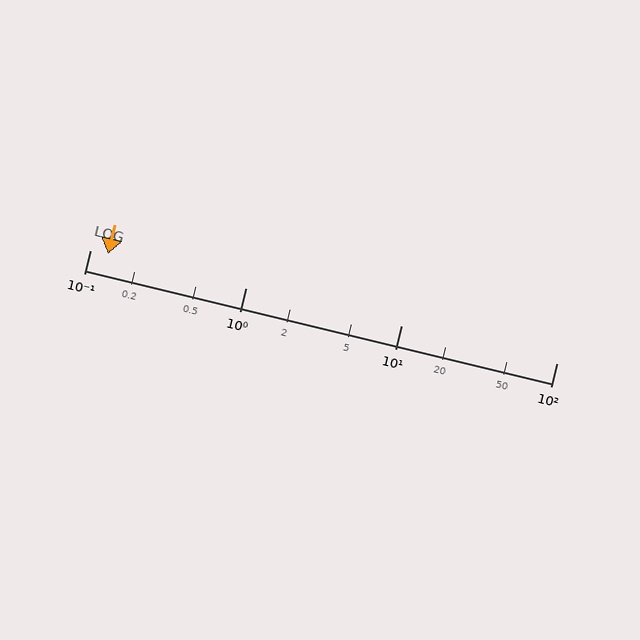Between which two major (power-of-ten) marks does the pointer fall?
The pointer is between 0.1 and 1.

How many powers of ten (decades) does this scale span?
The scale spans 3 decades, from 0.1 to 100.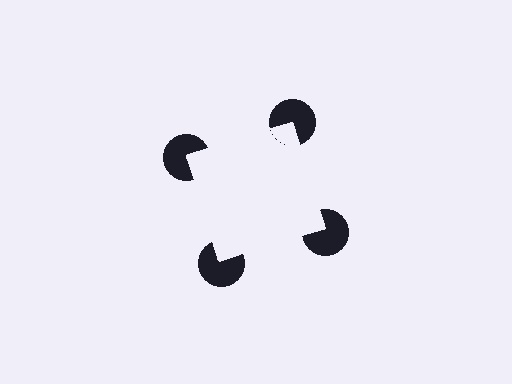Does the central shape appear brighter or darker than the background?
It typically appears slightly brighter than the background, even though no actual brightness change is drawn.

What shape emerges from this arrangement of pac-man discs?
An illusory square — its edges are inferred from the aligned wedge cuts in the pac-man discs, not physically drawn.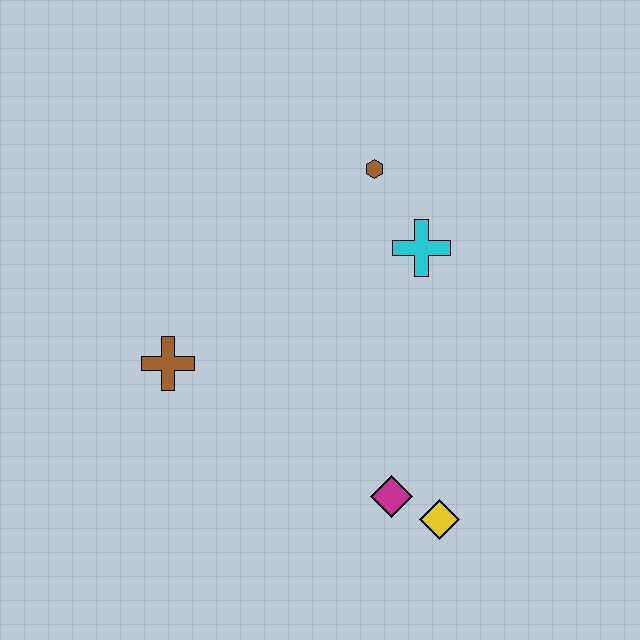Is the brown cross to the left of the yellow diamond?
Yes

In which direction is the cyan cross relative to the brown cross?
The cyan cross is to the right of the brown cross.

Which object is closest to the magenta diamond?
The yellow diamond is closest to the magenta diamond.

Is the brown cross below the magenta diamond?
No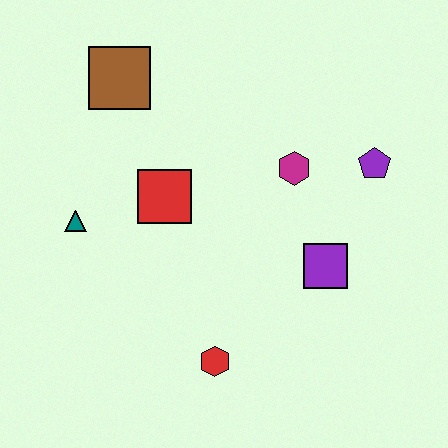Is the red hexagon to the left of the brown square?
No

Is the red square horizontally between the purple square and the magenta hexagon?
No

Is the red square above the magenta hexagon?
No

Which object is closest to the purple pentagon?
The magenta hexagon is closest to the purple pentagon.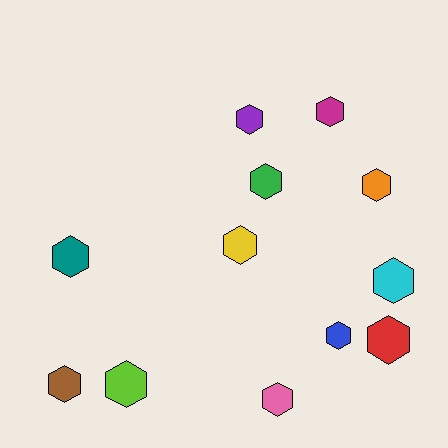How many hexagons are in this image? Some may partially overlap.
There are 12 hexagons.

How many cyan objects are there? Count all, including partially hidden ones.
There is 1 cyan object.